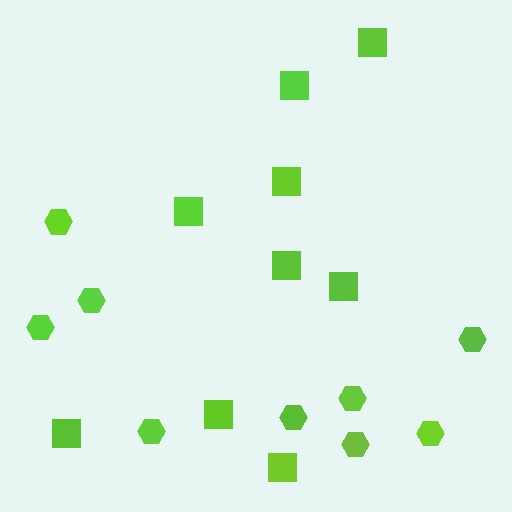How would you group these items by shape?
There are 2 groups: one group of squares (9) and one group of hexagons (9).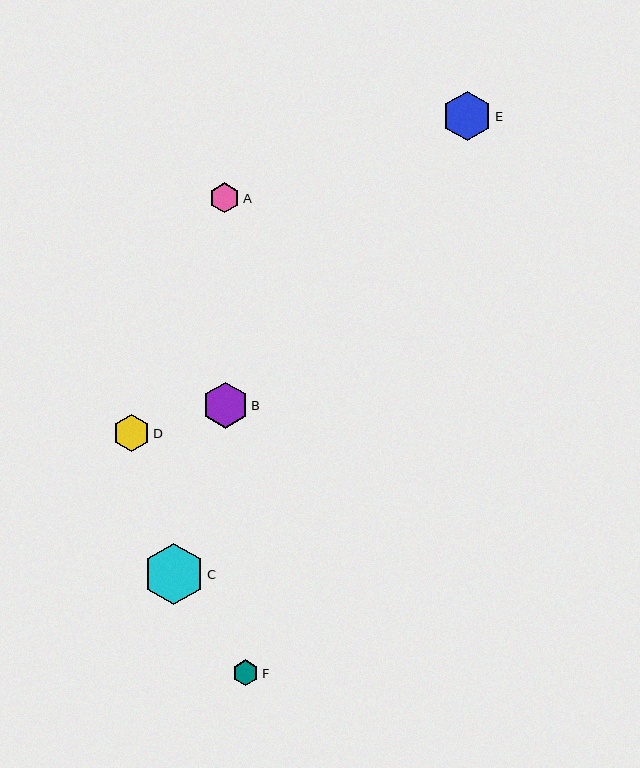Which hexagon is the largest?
Hexagon C is the largest with a size of approximately 61 pixels.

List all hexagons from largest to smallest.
From largest to smallest: C, E, B, D, A, F.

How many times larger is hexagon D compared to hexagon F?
Hexagon D is approximately 1.4 times the size of hexagon F.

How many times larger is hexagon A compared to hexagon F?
Hexagon A is approximately 1.1 times the size of hexagon F.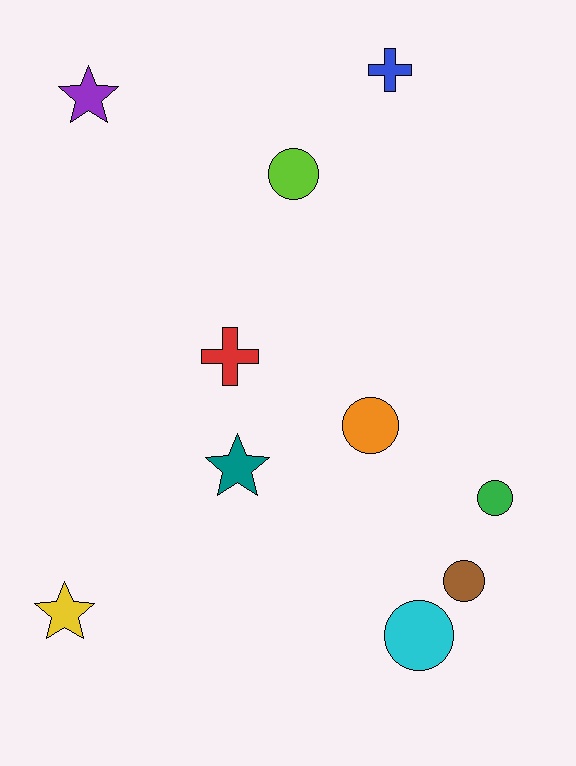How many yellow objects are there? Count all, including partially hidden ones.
There is 1 yellow object.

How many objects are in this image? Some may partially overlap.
There are 10 objects.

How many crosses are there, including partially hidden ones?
There are 2 crosses.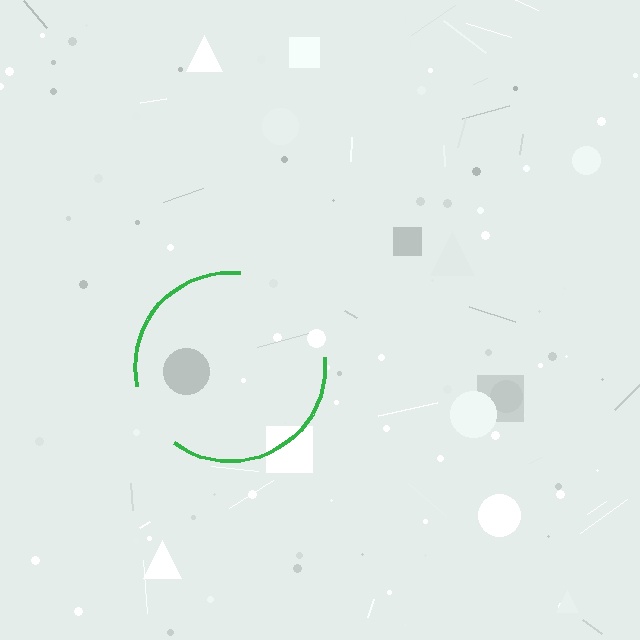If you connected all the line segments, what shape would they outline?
They would outline a circle.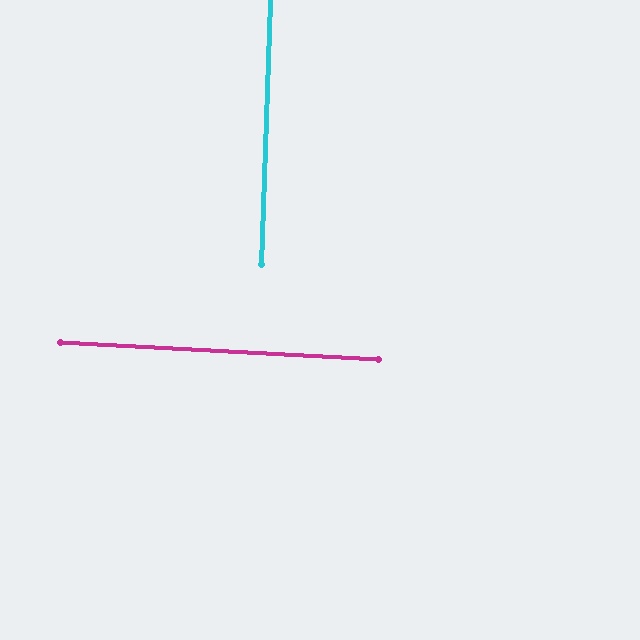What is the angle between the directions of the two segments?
Approximately 89 degrees.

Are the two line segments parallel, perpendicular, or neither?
Perpendicular — they meet at approximately 89°.